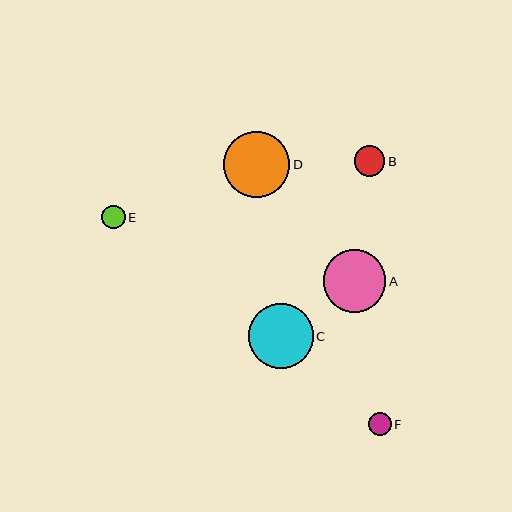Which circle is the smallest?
Circle F is the smallest with a size of approximately 23 pixels.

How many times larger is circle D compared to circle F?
Circle D is approximately 2.9 times the size of circle F.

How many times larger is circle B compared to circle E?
Circle B is approximately 1.3 times the size of circle E.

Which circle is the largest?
Circle D is the largest with a size of approximately 66 pixels.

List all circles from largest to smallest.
From largest to smallest: D, C, A, B, E, F.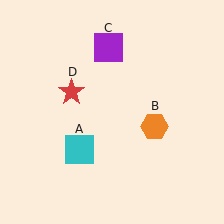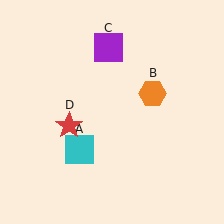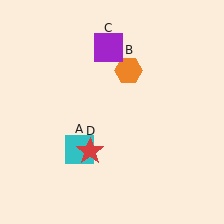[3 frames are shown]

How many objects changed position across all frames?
2 objects changed position: orange hexagon (object B), red star (object D).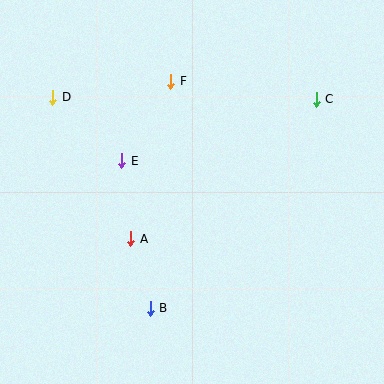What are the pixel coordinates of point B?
Point B is at (150, 308).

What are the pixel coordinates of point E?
Point E is at (122, 161).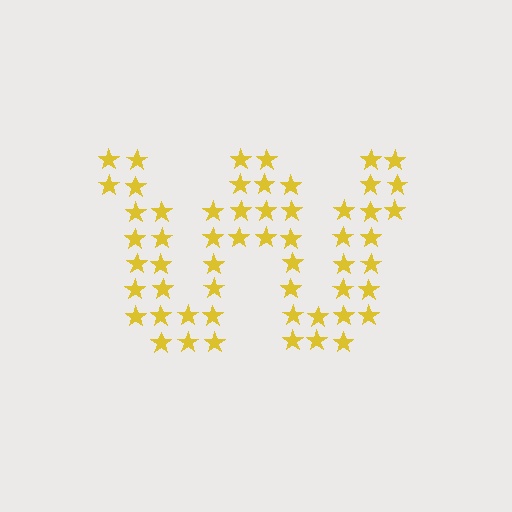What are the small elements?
The small elements are stars.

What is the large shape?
The large shape is the letter W.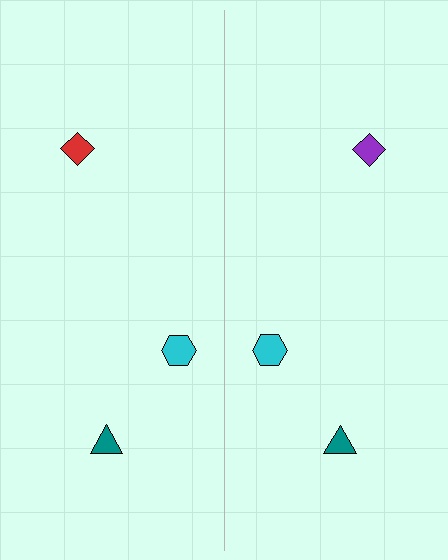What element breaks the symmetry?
The purple diamond on the right side breaks the symmetry — its mirror counterpart is red.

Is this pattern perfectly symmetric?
No, the pattern is not perfectly symmetric. The purple diamond on the right side breaks the symmetry — its mirror counterpart is red.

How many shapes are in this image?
There are 6 shapes in this image.